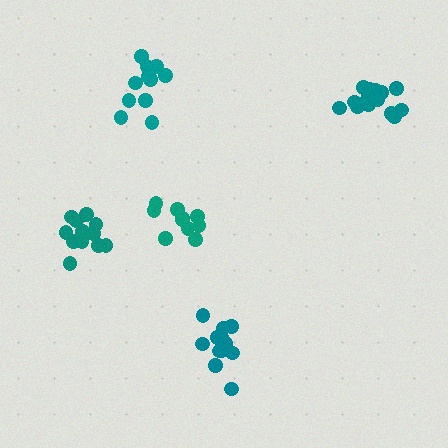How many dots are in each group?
Group 1: 11 dots, Group 2: 11 dots, Group 3: 15 dots, Group 4: 14 dots, Group 5: 12 dots (63 total).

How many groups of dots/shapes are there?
There are 5 groups.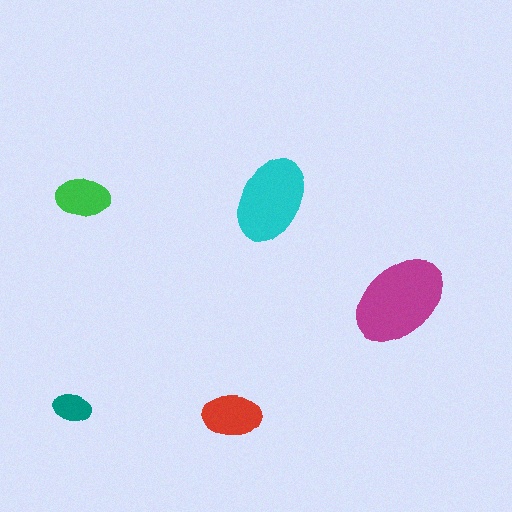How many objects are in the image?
There are 5 objects in the image.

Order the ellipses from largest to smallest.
the magenta one, the cyan one, the red one, the green one, the teal one.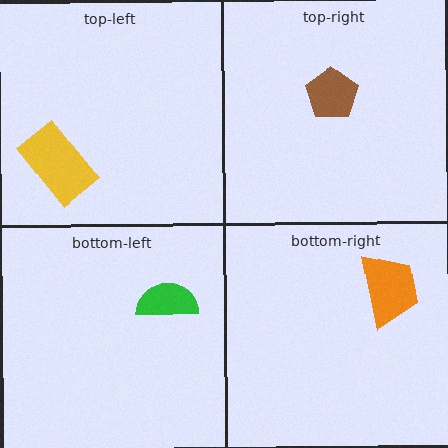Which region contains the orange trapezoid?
The bottom-right region.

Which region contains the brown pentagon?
The top-right region.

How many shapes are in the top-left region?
1.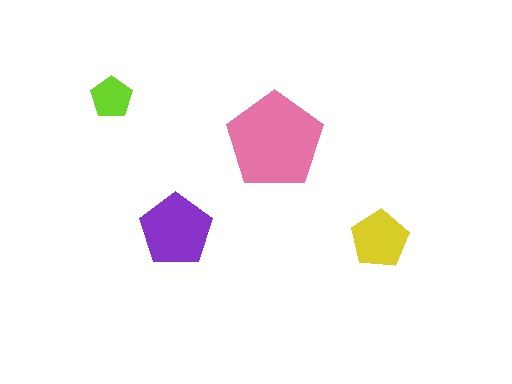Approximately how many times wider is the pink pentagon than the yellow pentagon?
About 1.5 times wider.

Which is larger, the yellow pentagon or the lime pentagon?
The yellow one.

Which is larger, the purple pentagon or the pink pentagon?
The pink one.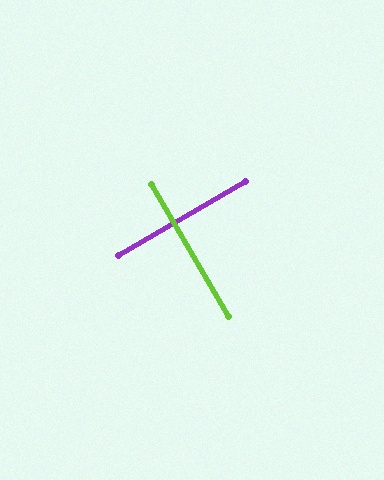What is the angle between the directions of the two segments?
Approximately 90 degrees.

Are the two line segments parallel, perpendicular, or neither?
Perpendicular — they meet at approximately 90°.